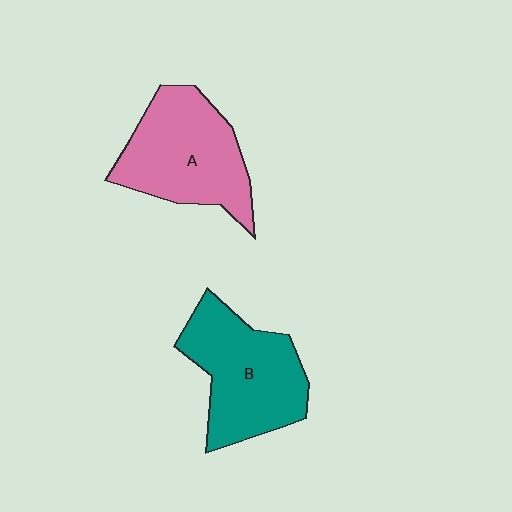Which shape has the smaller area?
Shape A (pink).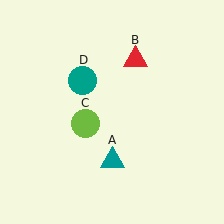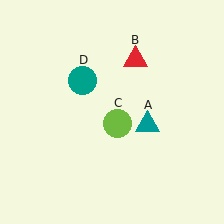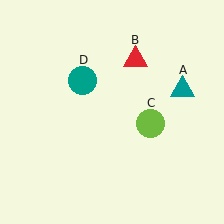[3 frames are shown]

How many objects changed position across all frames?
2 objects changed position: teal triangle (object A), lime circle (object C).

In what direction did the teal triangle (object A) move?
The teal triangle (object A) moved up and to the right.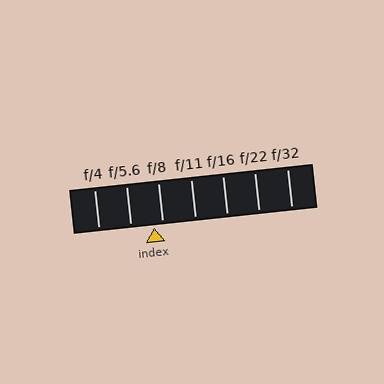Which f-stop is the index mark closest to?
The index mark is closest to f/8.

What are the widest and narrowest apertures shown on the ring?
The widest aperture shown is f/4 and the narrowest is f/32.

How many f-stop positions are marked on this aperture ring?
There are 7 f-stop positions marked.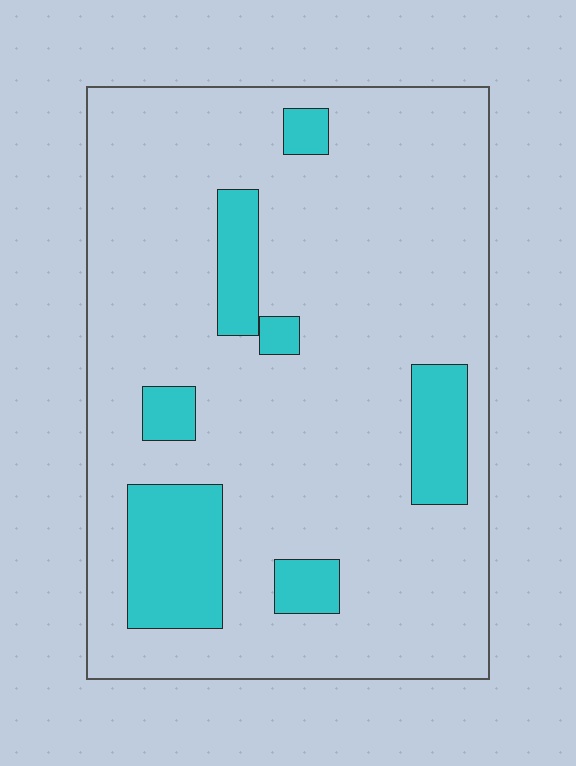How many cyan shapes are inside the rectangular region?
7.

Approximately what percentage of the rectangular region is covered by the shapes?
Approximately 15%.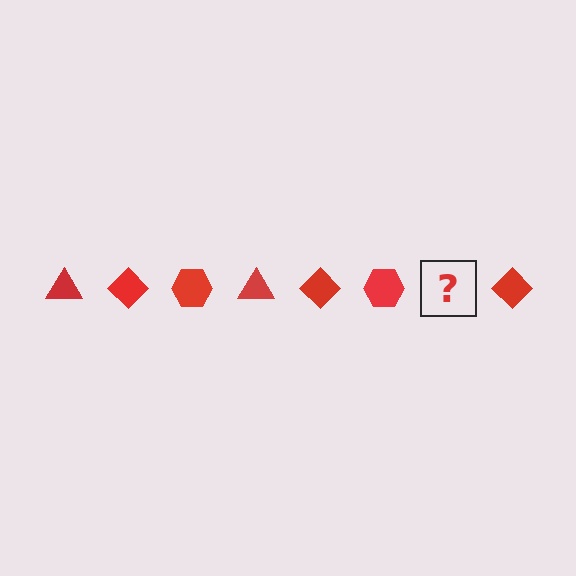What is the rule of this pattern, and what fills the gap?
The rule is that the pattern cycles through triangle, diamond, hexagon shapes in red. The gap should be filled with a red triangle.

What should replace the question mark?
The question mark should be replaced with a red triangle.